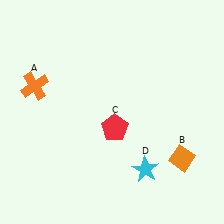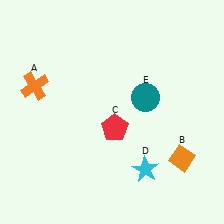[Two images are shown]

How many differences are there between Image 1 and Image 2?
There is 1 difference between the two images.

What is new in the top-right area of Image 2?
A teal circle (E) was added in the top-right area of Image 2.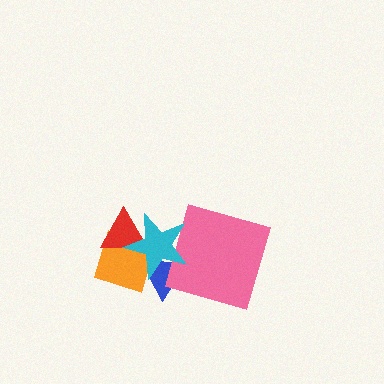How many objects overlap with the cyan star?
4 objects overlap with the cyan star.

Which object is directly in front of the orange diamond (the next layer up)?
The red triangle is directly in front of the orange diamond.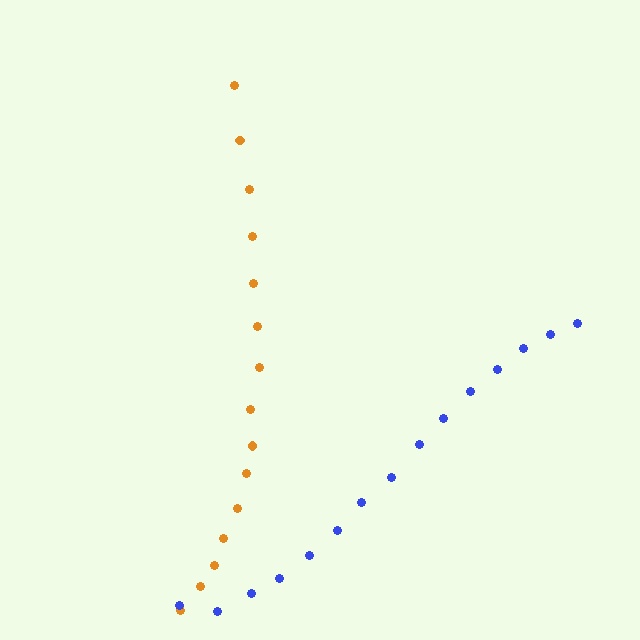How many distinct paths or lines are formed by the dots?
There are 2 distinct paths.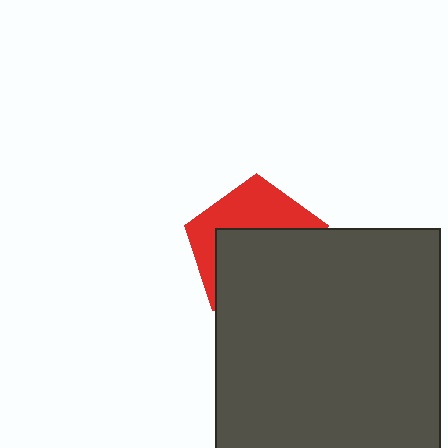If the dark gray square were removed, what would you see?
You would see the complete red pentagon.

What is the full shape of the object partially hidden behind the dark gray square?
The partially hidden object is a red pentagon.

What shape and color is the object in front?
The object in front is a dark gray square.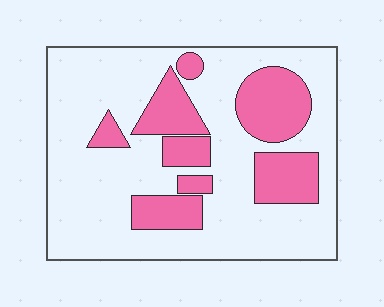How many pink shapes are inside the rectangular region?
8.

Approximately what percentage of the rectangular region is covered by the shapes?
Approximately 25%.